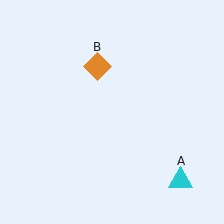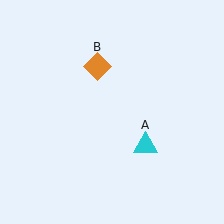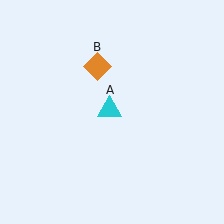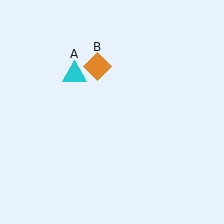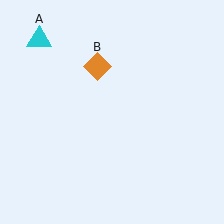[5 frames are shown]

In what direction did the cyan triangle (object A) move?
The cyan triangle (object A) moved up and to the left.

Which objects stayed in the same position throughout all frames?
Orange diamond (object B) remained stationary.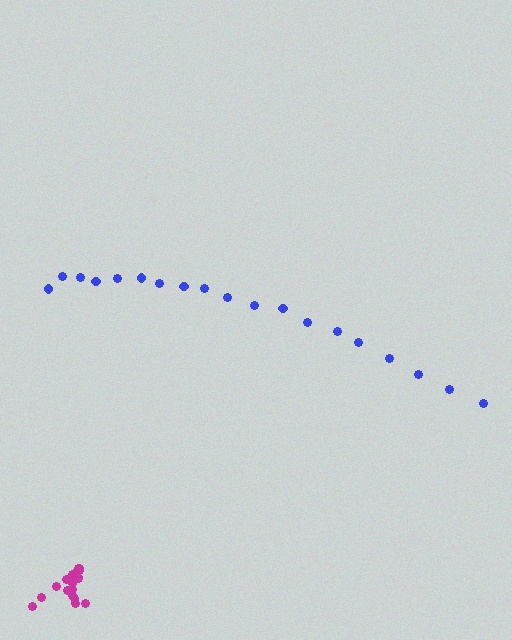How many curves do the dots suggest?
There are 2 distinct paths.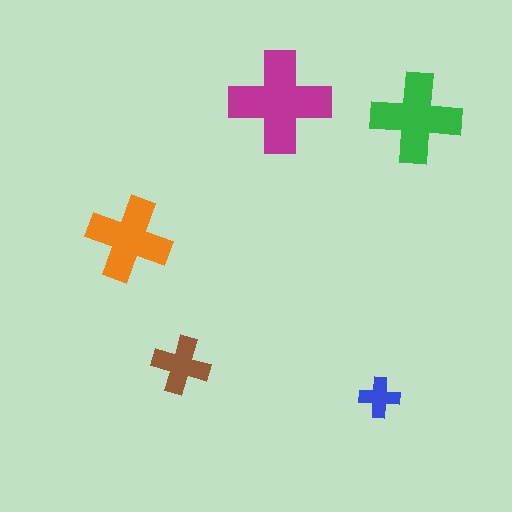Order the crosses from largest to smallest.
the magenta one, the green one, the orange one, the brown one, the blue one.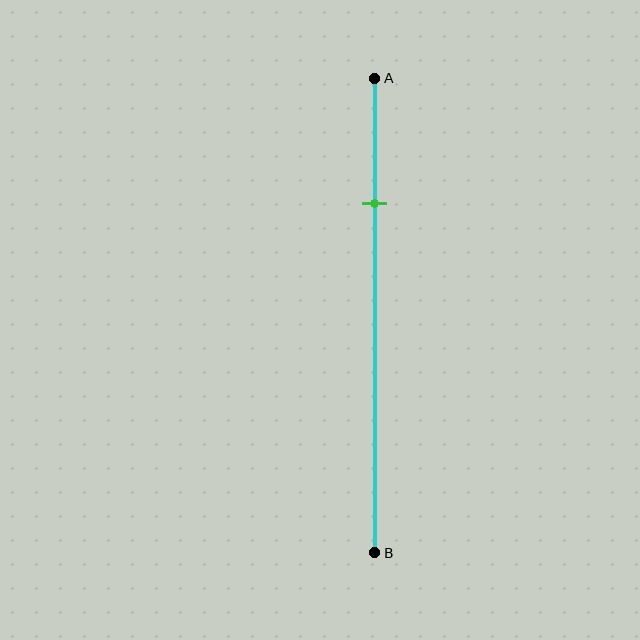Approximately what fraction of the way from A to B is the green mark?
The green mark is approximately 25% of the way from A to B.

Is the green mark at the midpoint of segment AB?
No, the mark is at about 25% from A, not at the 50% midpoint.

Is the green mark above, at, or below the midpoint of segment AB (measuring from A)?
The green mark is above the midpoint of segment AB.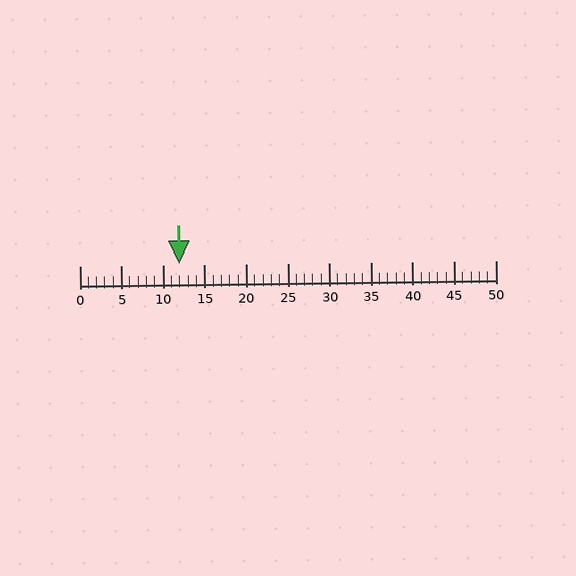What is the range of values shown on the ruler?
The ruler shows values from 0 to 50.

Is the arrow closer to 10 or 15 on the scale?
The arrow is closer to 10.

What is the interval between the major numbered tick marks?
The major tick marks are spaced 5 units apart.